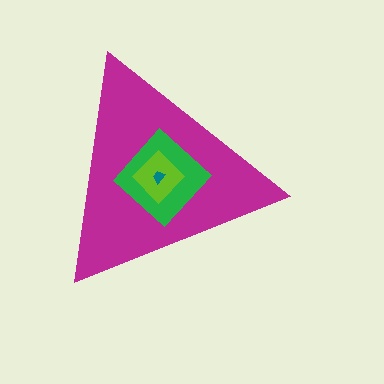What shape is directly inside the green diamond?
The lime diamond.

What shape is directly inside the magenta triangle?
The green diamond.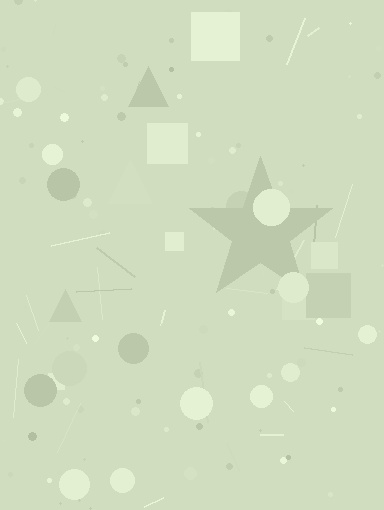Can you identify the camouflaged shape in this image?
The camouflaged shape is a star.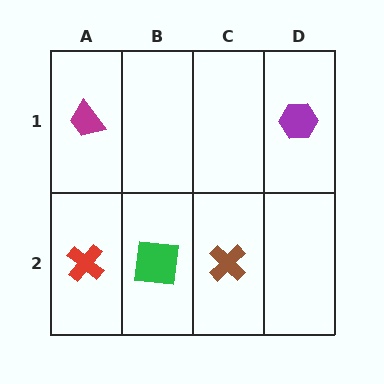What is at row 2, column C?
A brown cross.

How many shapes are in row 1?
2 shapes.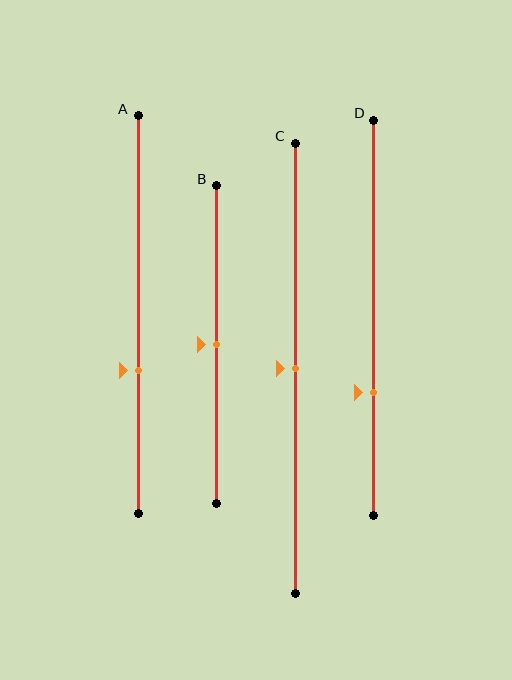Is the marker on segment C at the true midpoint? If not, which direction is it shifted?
Yes, the marker on segment C is at the true midpoint.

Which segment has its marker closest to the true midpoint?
Segment B has its marker closest to the true midpoint.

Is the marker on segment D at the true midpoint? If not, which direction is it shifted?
No, the marker on segment D is shifted downward by about 19% of the segment length.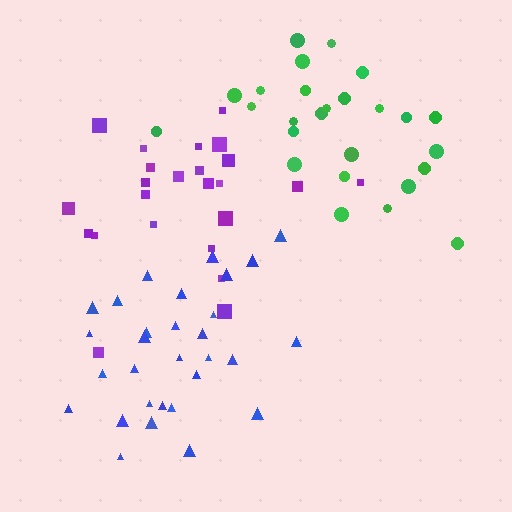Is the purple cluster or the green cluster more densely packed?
Green.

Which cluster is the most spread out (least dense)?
Purple.